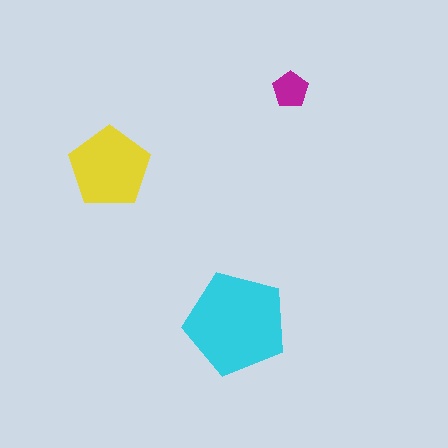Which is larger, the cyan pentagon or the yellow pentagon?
The cyan one.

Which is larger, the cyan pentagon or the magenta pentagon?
The cyan one.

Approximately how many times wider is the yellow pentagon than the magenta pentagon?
About 2.5 times wider.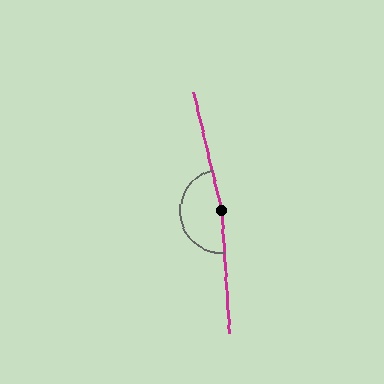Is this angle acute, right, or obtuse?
It is obtuse.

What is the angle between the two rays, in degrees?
Approximately 170 degrees.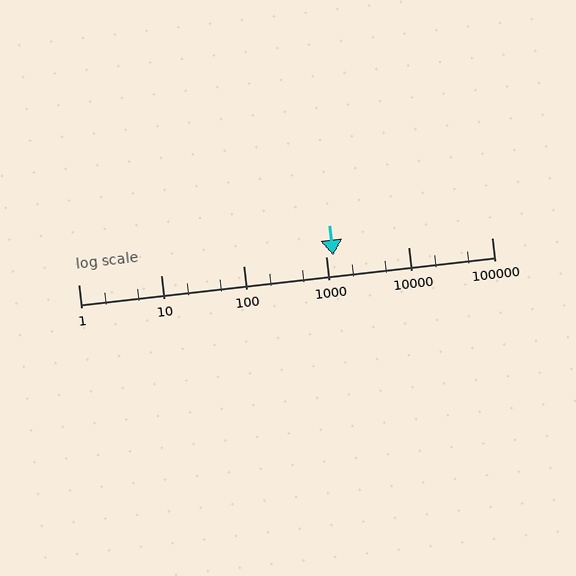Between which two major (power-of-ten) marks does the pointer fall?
The pointer is between 1000 and 10000.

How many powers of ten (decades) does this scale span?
The scale spans 5 decades, from 1 to 100000.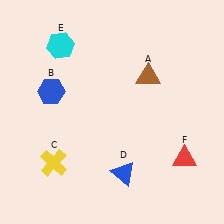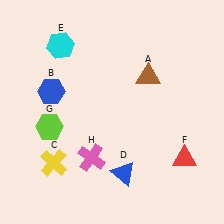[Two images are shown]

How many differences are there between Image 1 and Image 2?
There are 2 differences between the two images.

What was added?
A lime hexagon (G), a pink cross (H) were added in Image 2.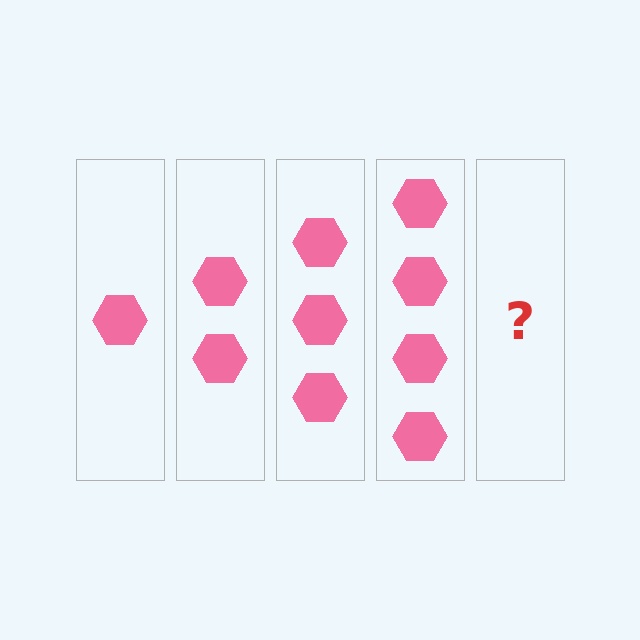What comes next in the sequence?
The next element should be 5 hexagons.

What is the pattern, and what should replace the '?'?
The pattern is that each step adds one more hexagon. The '?' should be 5 hexagons.